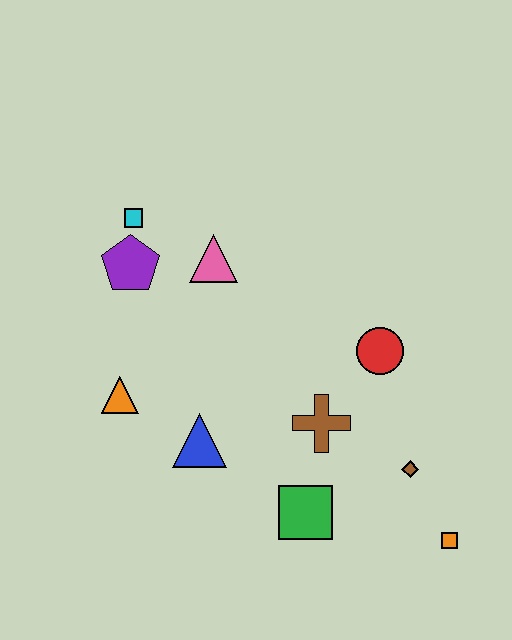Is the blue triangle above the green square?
Yes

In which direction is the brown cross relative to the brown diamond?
The brown cross is to the left of the brown diamond.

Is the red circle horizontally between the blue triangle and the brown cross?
No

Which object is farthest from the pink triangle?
The orange square is farthest from the pink triangle.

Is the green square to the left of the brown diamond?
Yes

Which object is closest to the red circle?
The brown cross is closest to the red circle.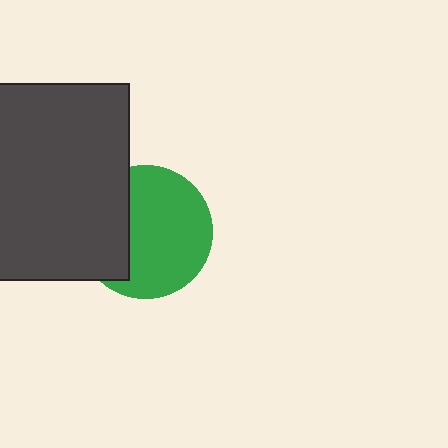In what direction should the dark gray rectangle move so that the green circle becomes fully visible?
The dark gray rectangle should move left. That is the shortest direction to clear the overlap and leave the green circle fully visible.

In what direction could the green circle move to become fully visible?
The green circle could move right. That would shift it out from behind the dark gray rectangle entirely.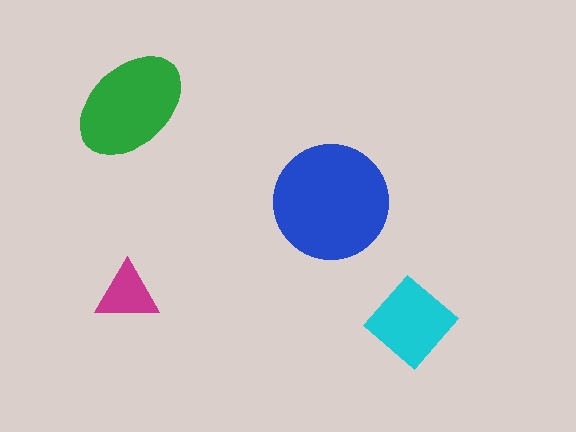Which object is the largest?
The blue circle.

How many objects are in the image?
There are 4 objects in the image.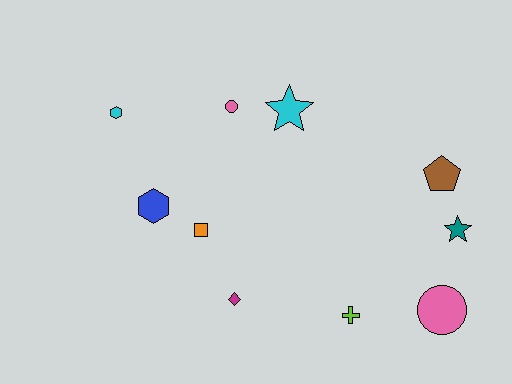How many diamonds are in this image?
There is 1 diamond.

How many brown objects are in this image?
There is 1 brown object.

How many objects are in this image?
There are 10 objects.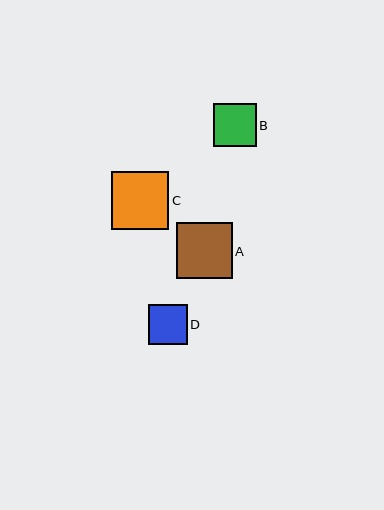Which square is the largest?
Square C is the largest with a size of approximately 58 pixels.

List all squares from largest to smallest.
From largest to smallest: C, A, B, D.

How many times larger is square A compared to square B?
Square A is approximately 1.3 times the size of square B.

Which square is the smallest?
Square D is the smallest with a size of approximately 39 pixels.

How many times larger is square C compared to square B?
Square C is approximately 1.3 times the size of square B.